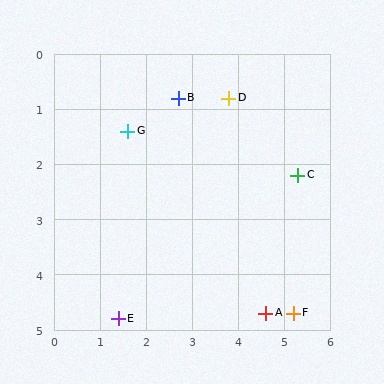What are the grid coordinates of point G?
Point G is at approximately (1.6, 1.4).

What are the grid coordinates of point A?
Point A is at approximately (4.6, 4.7).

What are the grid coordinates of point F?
Point F is at approximately (5.2, 4.7).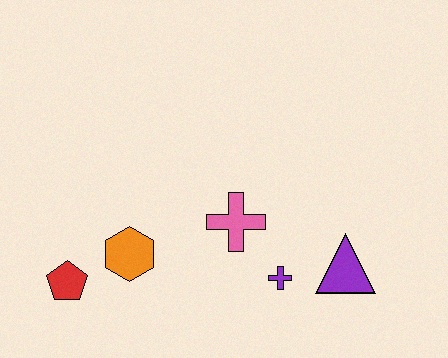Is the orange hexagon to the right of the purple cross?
No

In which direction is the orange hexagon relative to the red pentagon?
The orange hexagon is to the right of the red pentagon.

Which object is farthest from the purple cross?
The red pentagon is farthest from the purple cross.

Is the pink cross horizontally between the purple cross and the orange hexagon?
Yes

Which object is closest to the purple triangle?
The purple cross is closest to the purple triangle.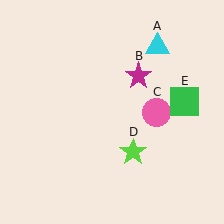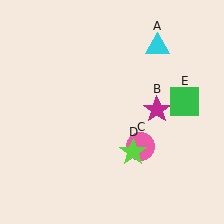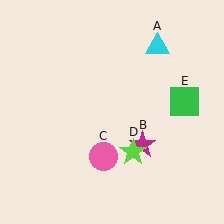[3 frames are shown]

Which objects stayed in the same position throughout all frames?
Cyan triangle (object A) and lime star (object D) and green square (object E) remained stationary.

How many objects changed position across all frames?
2 objects changed position: magenta star (object B), pink circle (object C).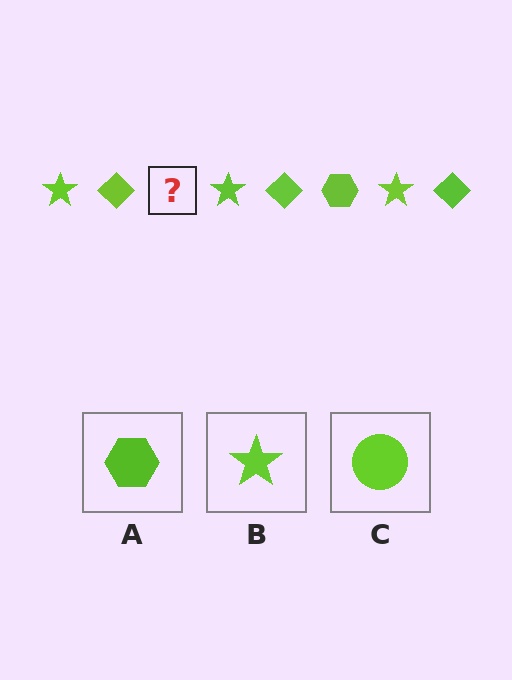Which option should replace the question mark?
Option A.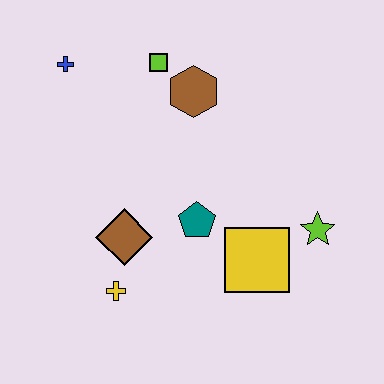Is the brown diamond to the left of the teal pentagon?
Yes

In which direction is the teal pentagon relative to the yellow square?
The teal pentagon is to the left of the yellow square.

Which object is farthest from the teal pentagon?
The blue cross is farthest from the teal pentagon.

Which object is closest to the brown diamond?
The yellow cross is closest to the brown diamond.